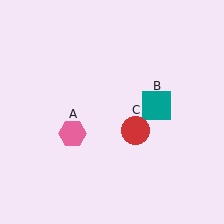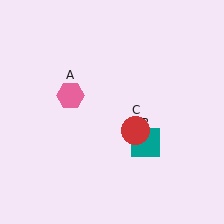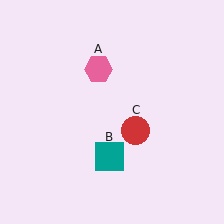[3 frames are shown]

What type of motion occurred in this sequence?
The pink hexagon (object A), teal square (object B) rotated clockwise around the center of the scene.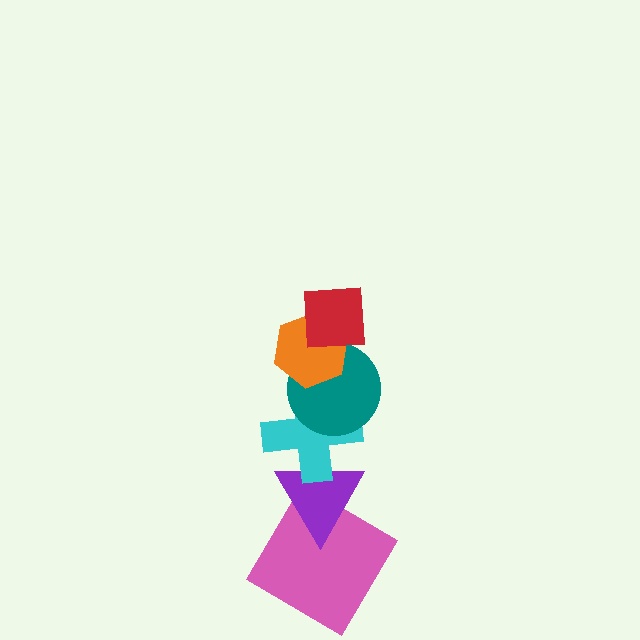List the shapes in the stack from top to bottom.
From top to bottom: the red square, the orange hexagon, the teal circle, the cyan cross, the purple triangle, the pink diamond.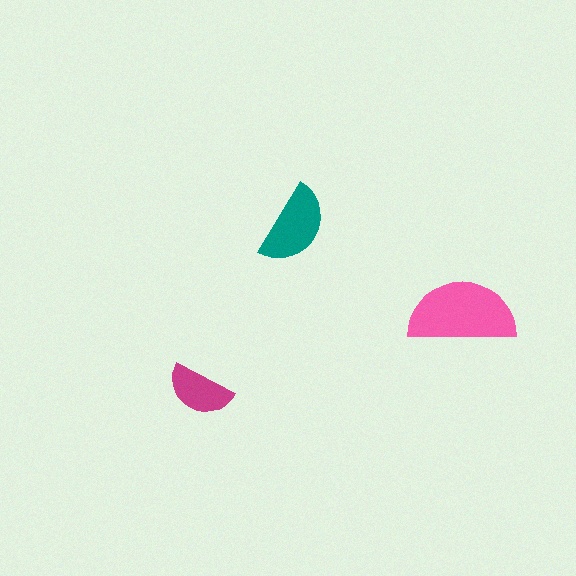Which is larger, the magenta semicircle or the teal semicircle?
The teal one.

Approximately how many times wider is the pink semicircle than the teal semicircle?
About 1.5 times wider.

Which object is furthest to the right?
The pink semicircle is rightmost.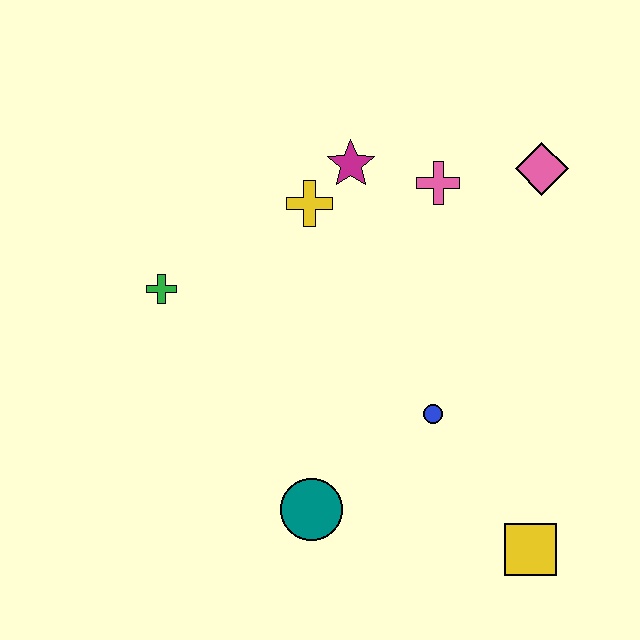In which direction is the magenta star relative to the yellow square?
The magenta star is above the yellow square.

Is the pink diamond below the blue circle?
No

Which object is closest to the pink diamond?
The pink cross is closest to the pink diamond.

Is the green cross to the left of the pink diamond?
Yes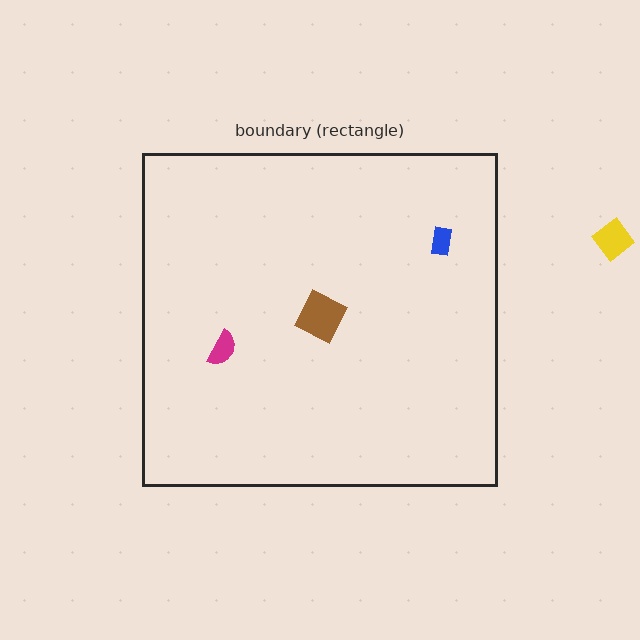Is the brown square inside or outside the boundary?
Inside.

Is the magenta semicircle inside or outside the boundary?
Inside.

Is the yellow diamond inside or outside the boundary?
Outside.